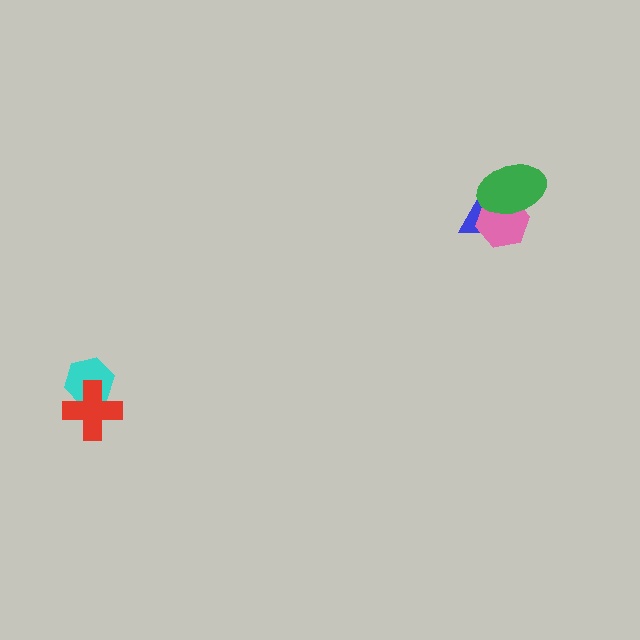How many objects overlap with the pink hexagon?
2 objects overlap with the pink hexagon.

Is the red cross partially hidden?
No, no other shape covers it.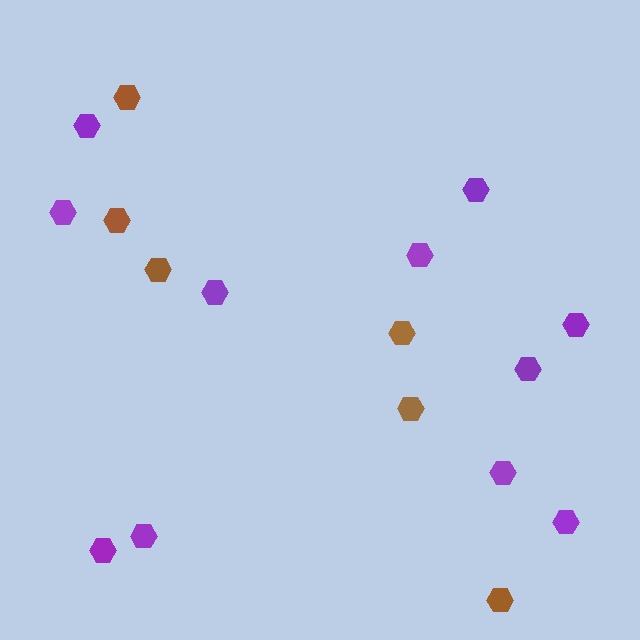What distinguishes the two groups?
There are 2 groups: one group of purple hexagons (11) and one group of brown hexagons (6).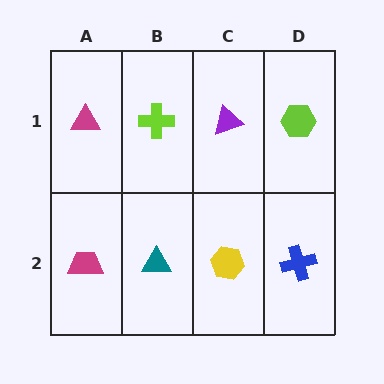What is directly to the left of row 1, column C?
A lime cross.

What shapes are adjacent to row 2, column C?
A purple triangle (row 1, column C), a teal triangle (row 2, column B), a blue cross (row 2, column D).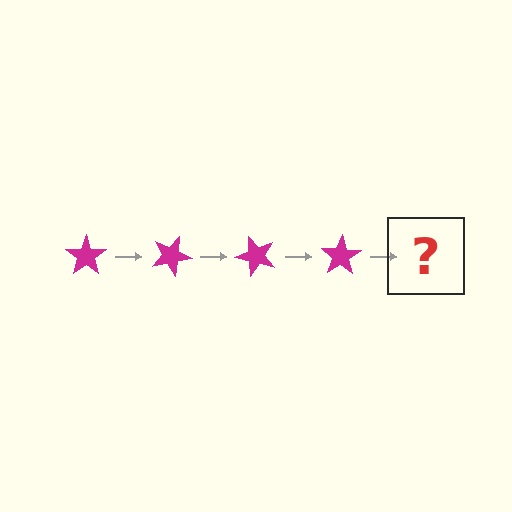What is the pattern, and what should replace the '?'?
The pattern is that the star rotates 25 degrees each step. The '?' should be a magenta star rotated 100 degrees.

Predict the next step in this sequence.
The next step is a magenta star rotated 100 degrees.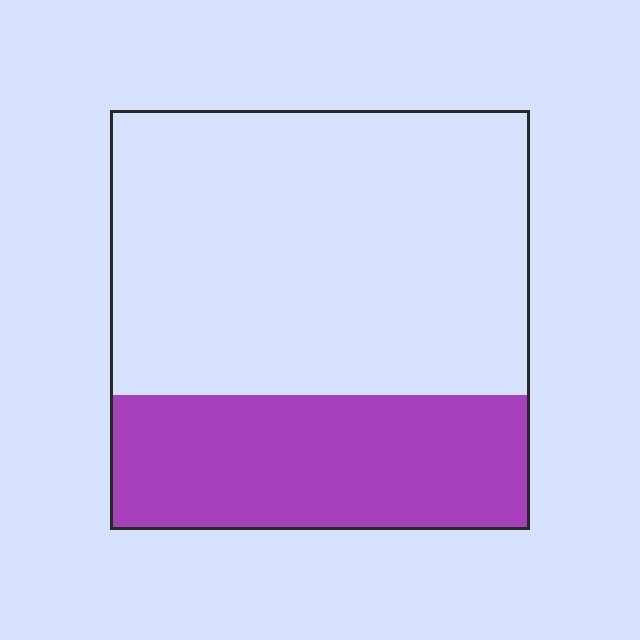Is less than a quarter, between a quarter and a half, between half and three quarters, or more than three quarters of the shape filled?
Between a quarter and a half.